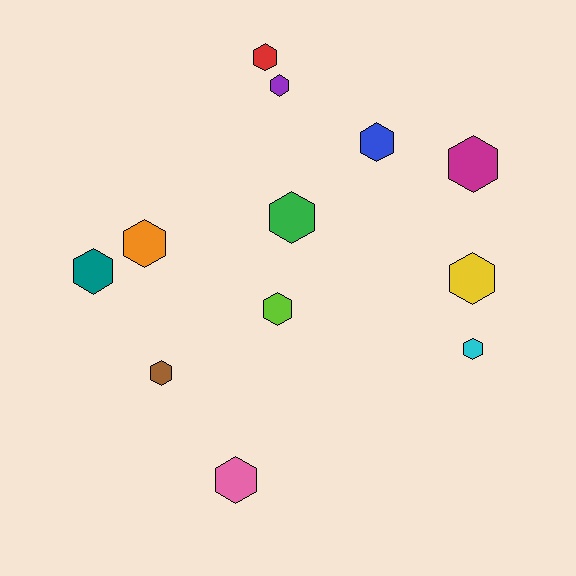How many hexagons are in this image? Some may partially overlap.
There are 12 hexagons.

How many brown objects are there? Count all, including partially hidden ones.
There is 1 brown object.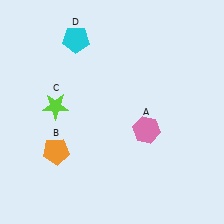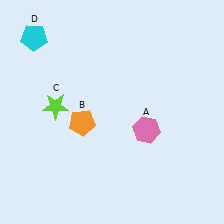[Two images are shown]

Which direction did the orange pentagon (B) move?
The orange pentagon (B) moved up.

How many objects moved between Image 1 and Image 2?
2 objects moved between the two images.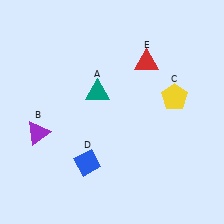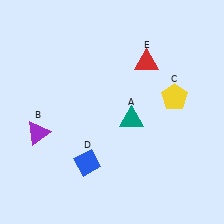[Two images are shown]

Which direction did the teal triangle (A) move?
The teal triangle (A) moved right.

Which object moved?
The teal triangle (A) moved right.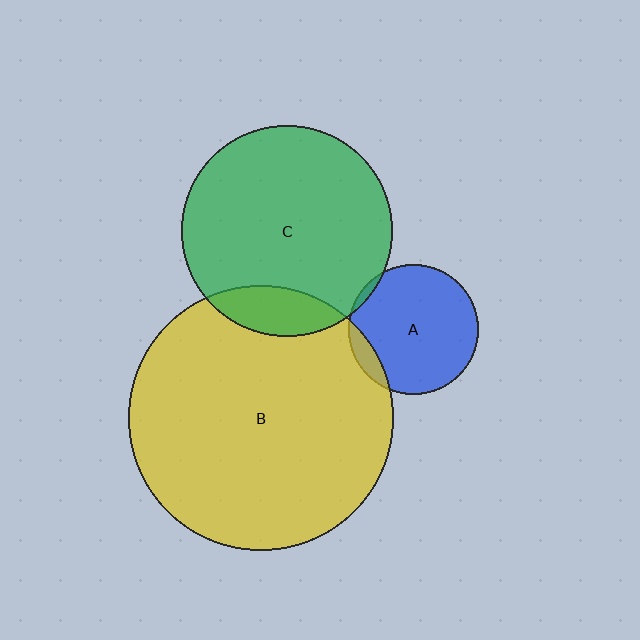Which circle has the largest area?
Circle B (yellow).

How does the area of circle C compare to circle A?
Approximately 2.6 times.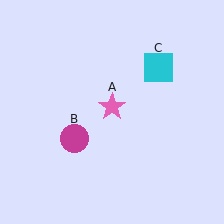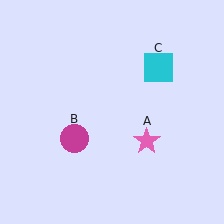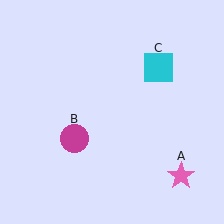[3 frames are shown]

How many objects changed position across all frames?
1 object changed position: pink star (object A).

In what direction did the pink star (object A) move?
The pink star (object A) moved down and to the right.